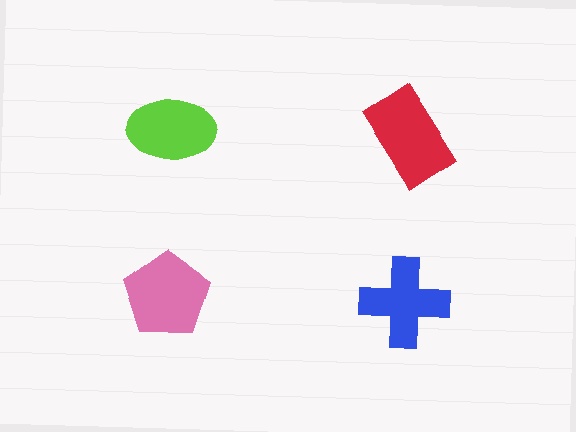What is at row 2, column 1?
A pink pentagon.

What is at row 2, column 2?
A blue cross.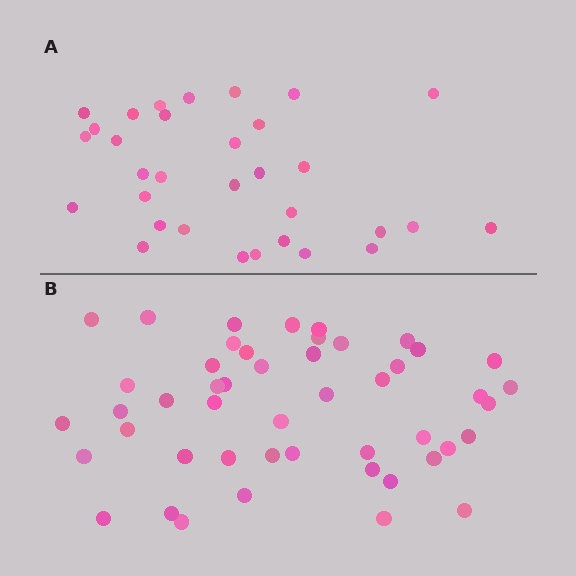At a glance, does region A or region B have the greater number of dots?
Region B (the bottom region) has more dots.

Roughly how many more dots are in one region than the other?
Region B has approximately 15 more dots than region A.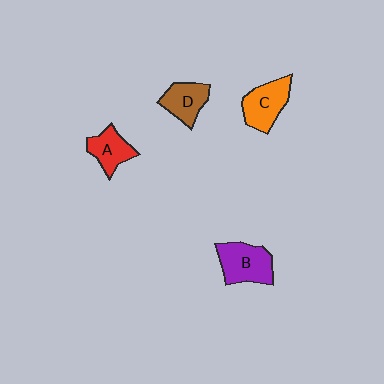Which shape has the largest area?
Shape B (purple).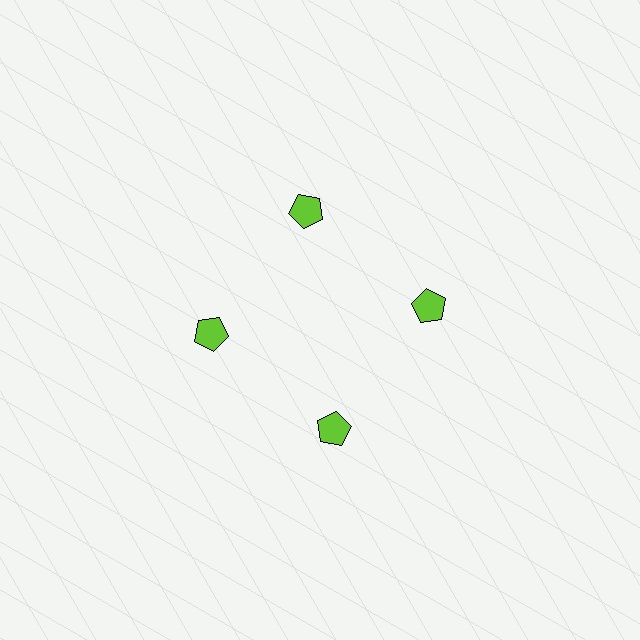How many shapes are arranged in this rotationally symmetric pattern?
There are 4 shapes, arranged in 4 groups of 1.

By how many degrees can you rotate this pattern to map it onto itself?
The pattern maps onto itself every 90 degrees of rotation.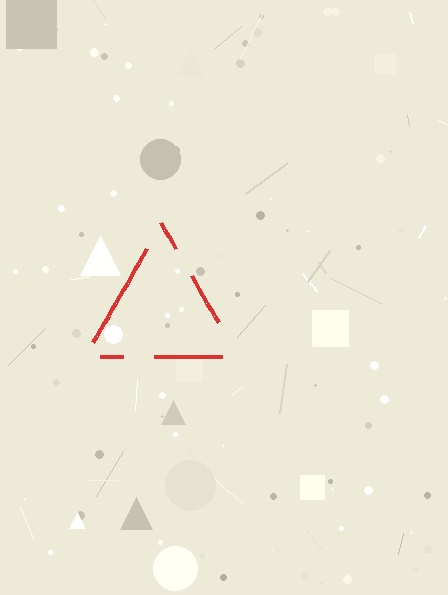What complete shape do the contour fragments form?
The contour fragments form a triangle.